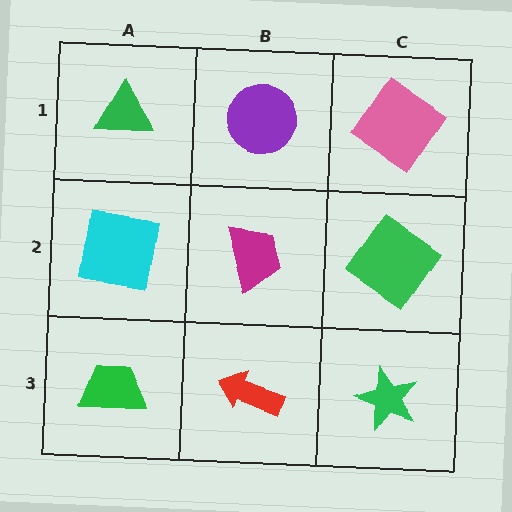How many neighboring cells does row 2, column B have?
4.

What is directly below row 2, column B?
A red arrow.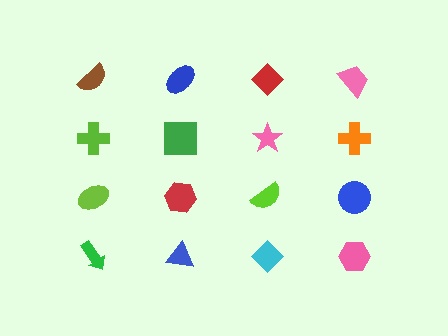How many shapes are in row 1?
4 shapes.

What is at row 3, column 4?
A blue circle.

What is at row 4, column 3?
A cyan diamond.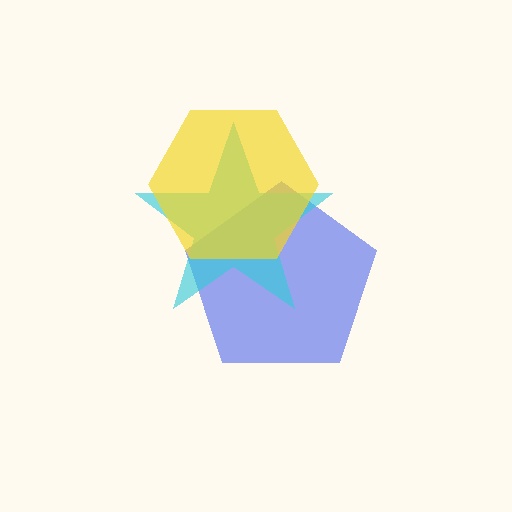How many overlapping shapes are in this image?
There are 3 overlapping shapes in the image.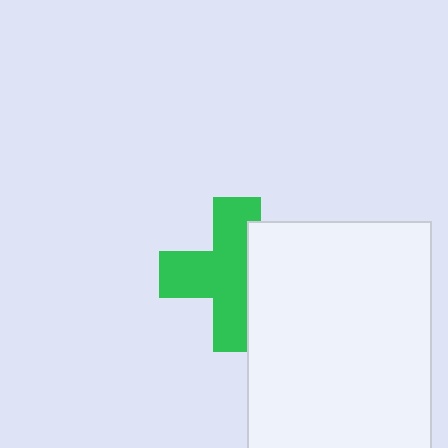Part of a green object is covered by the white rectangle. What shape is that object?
It is a cross.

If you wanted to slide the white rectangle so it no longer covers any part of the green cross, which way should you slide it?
Slide it right — that is the most direct way to separate the two shapes.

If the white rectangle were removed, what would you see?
You would see the complete green cross.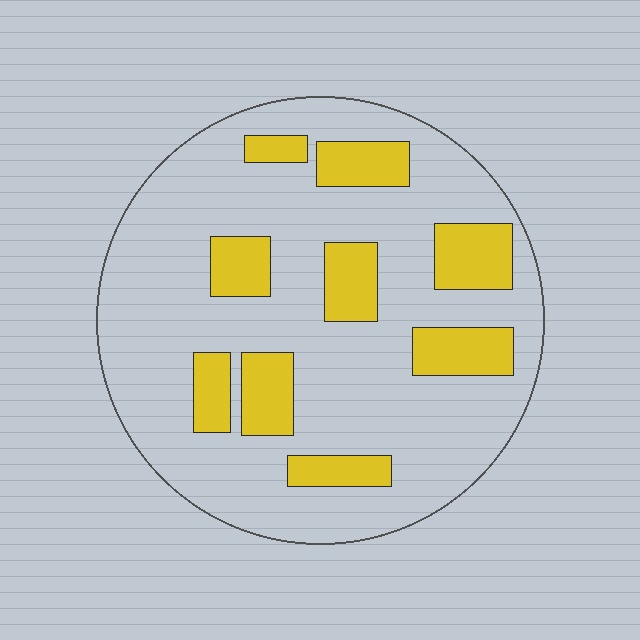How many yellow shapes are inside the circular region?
9.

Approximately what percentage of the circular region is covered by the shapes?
Approximately 20%.